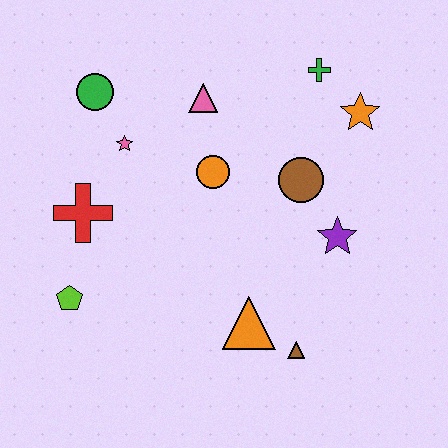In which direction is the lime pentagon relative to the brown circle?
The lime pentagon is to the left of the brown circle.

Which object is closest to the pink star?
The green circle is closest to the pink star.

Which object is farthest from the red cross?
The orange star is farthest from the red cross.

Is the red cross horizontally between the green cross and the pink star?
No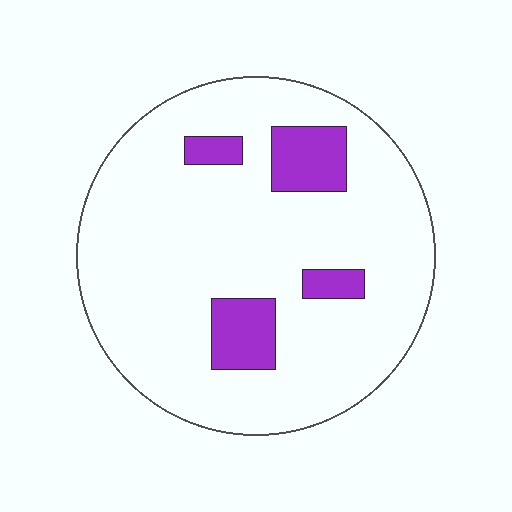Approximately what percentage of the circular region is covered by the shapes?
Approximately 15%.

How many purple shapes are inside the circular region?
4.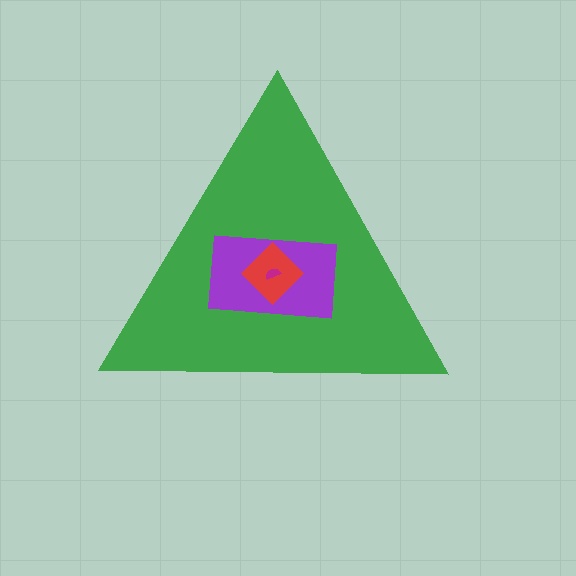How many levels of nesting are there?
4.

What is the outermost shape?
The green triangle.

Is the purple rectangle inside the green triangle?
Yes.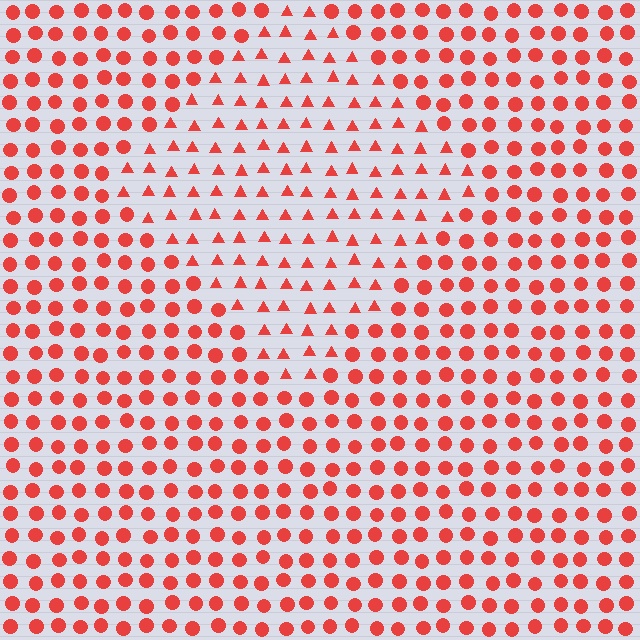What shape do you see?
I see a diamond.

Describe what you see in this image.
The image is filled with small red elements arranged in a uniform grid. A diamond-shaped region contains triangles, while the surrounding area contains circles. The boundary is defined purely by the change in element shape.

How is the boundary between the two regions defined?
The boundary is defined by a change in element shape: triangles inside vs. circles outside. All elements share the same color and spacing.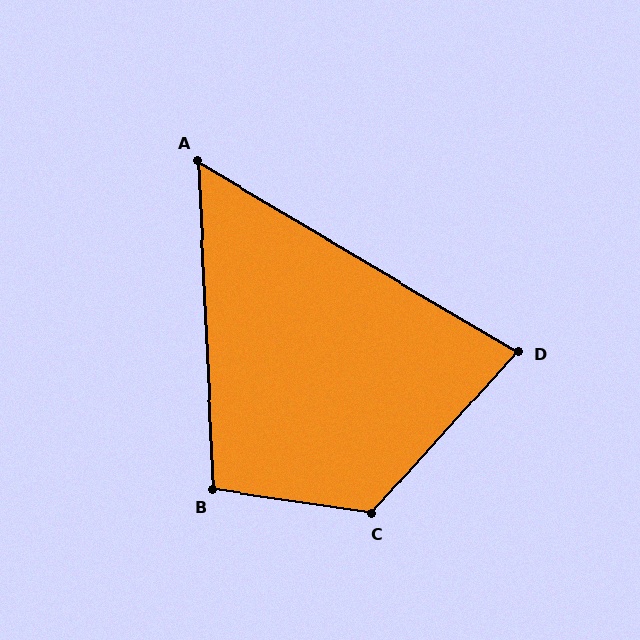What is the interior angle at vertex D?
Approximately 78 degrees (acute).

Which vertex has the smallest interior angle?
A, at approximately 57 degrees.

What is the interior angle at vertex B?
Approximately 102 degrees (obtuse).